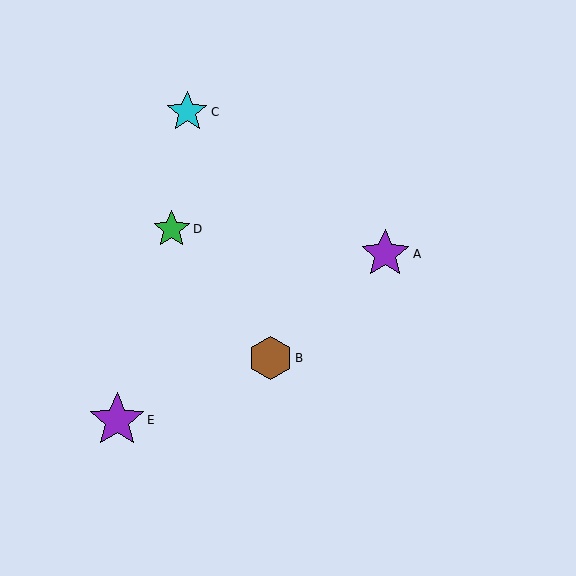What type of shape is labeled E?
Shape E is a purple star.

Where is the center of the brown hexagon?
The center of the brown hexagon is at (271, 358).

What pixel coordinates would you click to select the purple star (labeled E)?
Click at (117, 420) to select the purple star E.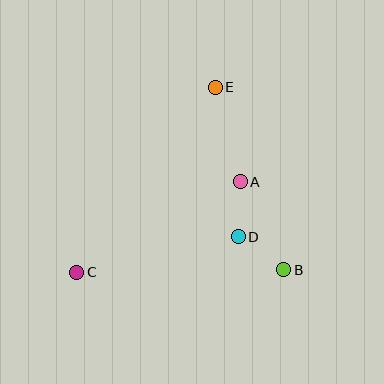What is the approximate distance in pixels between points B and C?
The distance between B and C is approximately 207 pixels.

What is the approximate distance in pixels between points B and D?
The distance between B and D is approximately 56 pixels.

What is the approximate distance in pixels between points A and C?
The distance between A and C is approximately 187 pixels.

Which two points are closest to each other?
Points A and D are closest to each other.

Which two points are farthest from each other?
Points C and E are farthest from each other.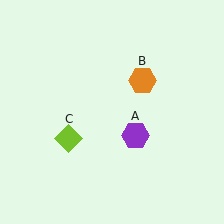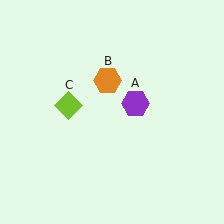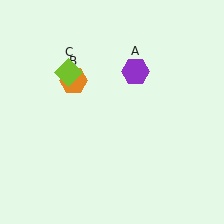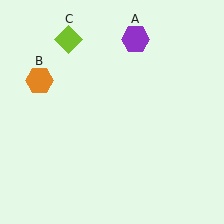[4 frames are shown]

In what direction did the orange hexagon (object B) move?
The orange hexagon (object B) moved left.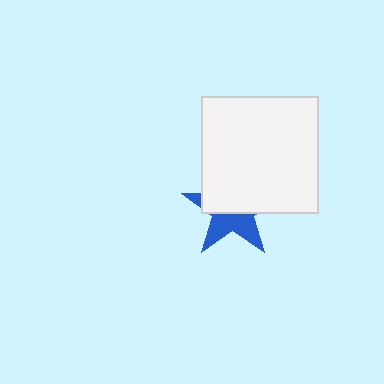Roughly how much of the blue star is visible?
A small part of it is visible (roughly 45%).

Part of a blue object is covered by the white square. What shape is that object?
It is a star.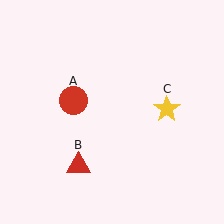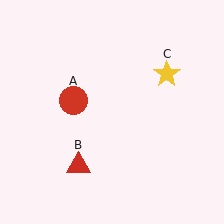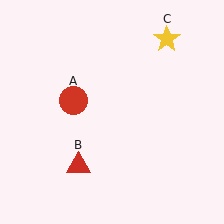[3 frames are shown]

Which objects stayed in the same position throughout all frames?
Red circle (object A) and red triangle (object B) remained stationary.